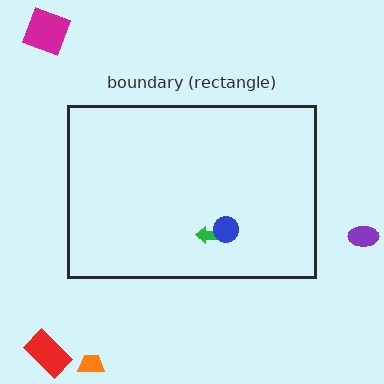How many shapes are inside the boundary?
2 inside, 4 outside.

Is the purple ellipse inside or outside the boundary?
Outside.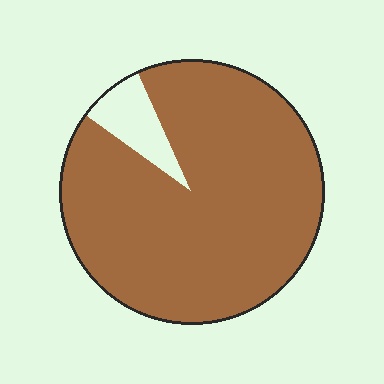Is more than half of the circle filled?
Yes.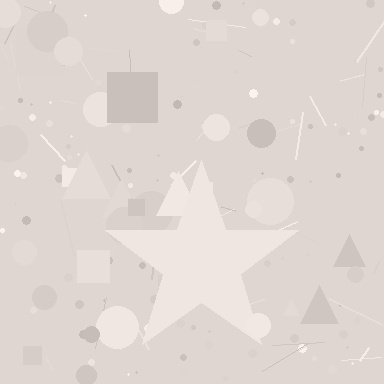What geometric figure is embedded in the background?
A star is embedded in the background.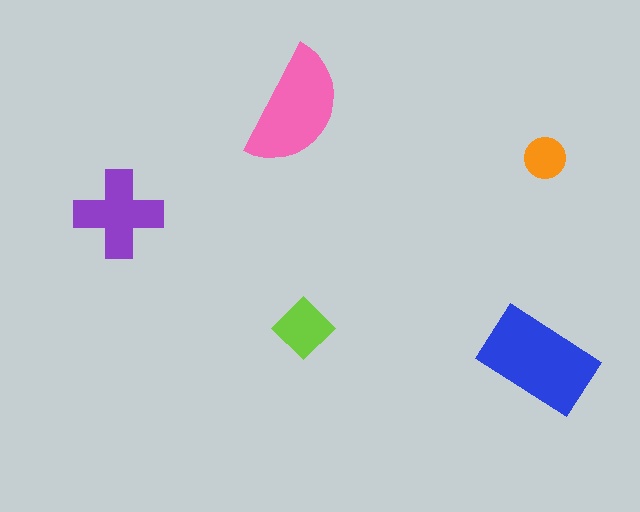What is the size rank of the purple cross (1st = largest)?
3rd.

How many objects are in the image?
There are 5 objects in the image.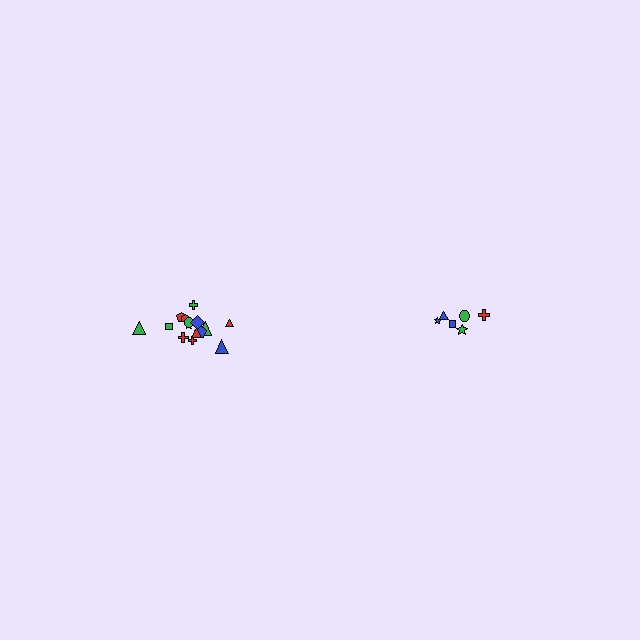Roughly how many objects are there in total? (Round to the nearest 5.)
Roughly 20 objects in total.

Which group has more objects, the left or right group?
The left group.